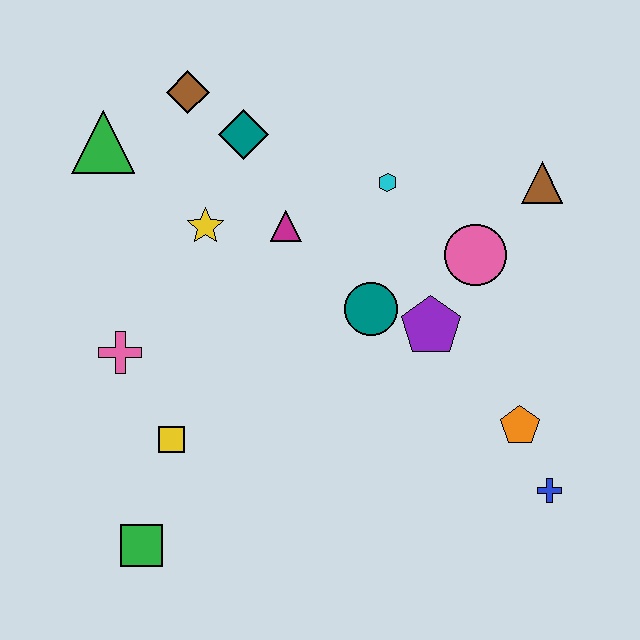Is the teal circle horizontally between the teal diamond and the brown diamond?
No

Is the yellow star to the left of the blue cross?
Yes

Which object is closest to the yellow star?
The magenta triangle is closest to the yellow star.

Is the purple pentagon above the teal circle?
No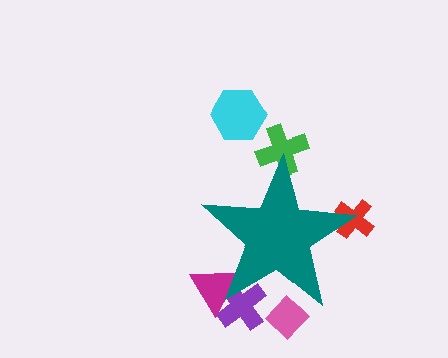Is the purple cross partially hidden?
Yes, the purple cross is partially hidden behind the teal star.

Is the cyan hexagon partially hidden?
No, the cyan hexagon is fully visible.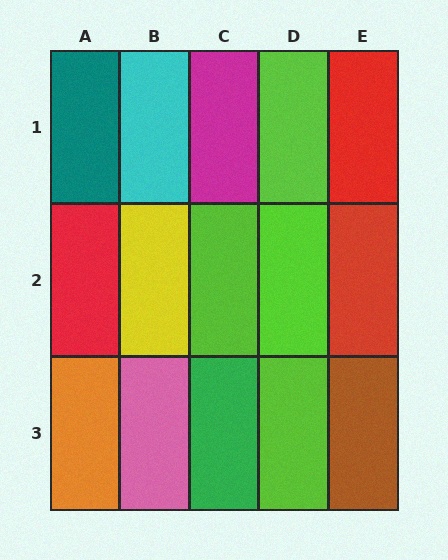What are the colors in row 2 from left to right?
Red, yellow, lime, lime, red.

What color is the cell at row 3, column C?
Green.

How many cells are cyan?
1 cell is cyan.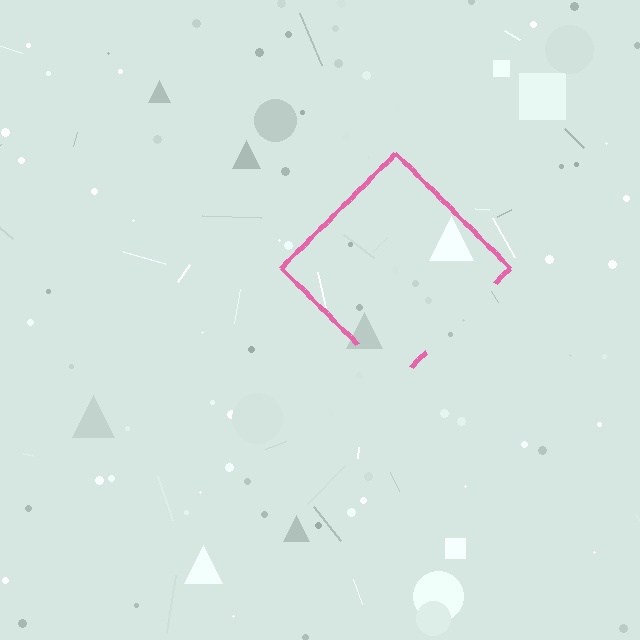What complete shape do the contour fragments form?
The contour fragments form a diamond.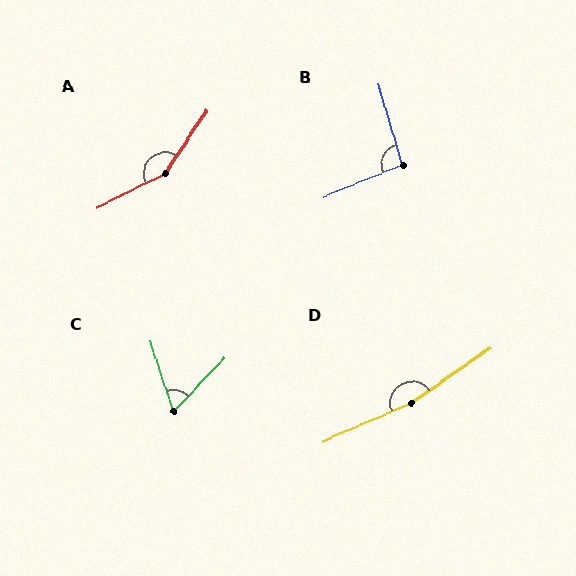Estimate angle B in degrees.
Approximately 95 degrees.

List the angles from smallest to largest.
C (61°), B (95°), A (150°), D (168°).